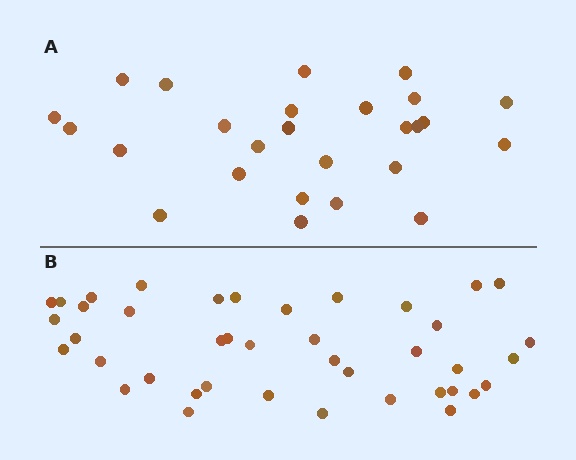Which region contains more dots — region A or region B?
Region B (the bottom region) has more dots.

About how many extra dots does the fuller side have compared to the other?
Region B has approximately 15 more dots than region A.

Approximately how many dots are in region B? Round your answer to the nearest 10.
About 40 dots. (The exact count is 41, which rounds to 40.)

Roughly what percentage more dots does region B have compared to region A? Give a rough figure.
About 60% more.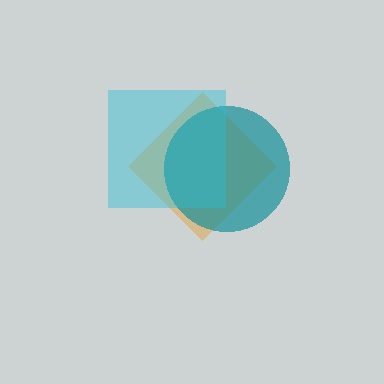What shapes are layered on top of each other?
The layered shapes are: an orange diamond, a teal circle, a cyan square.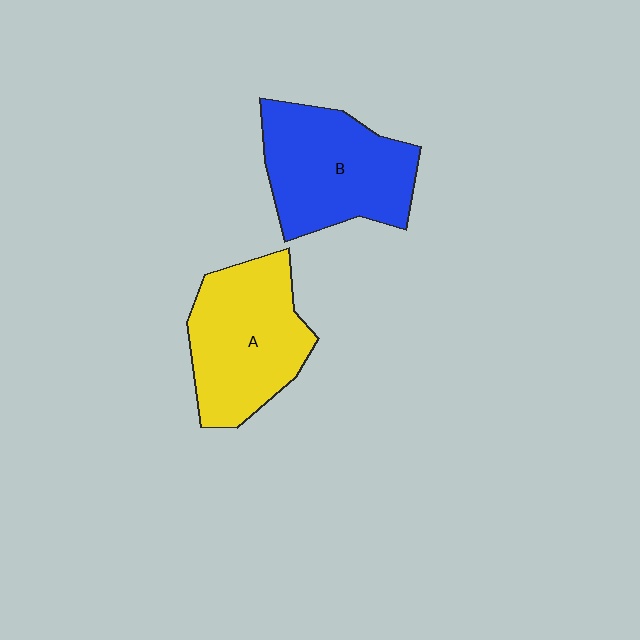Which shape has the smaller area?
Shape A (yellow).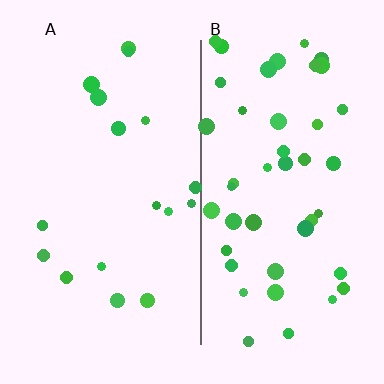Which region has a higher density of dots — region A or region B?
B (the right).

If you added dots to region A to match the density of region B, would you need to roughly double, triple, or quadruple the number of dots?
Approximately triple.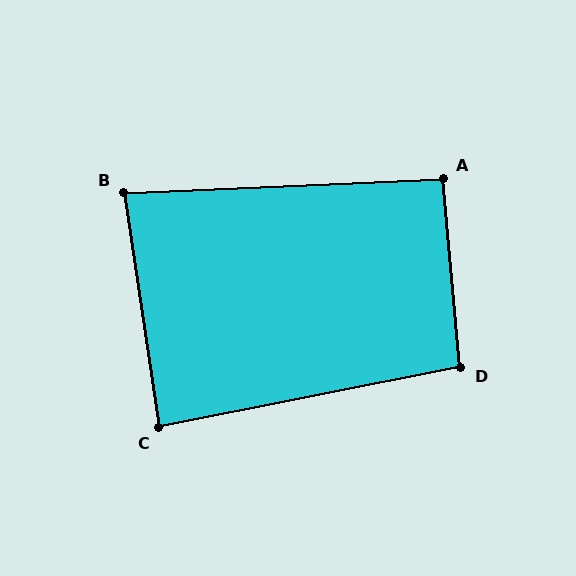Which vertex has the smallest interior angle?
B, at approximately 84 degrees.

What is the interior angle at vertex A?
Approximately 93 degrees (approximately right).